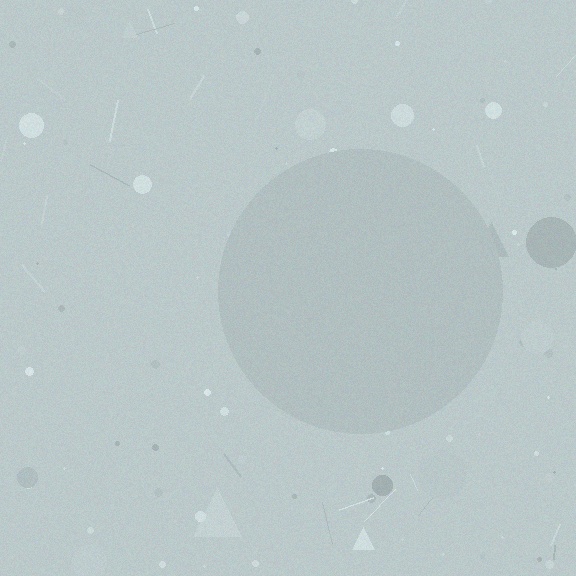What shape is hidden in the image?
A circle is hidden in the image.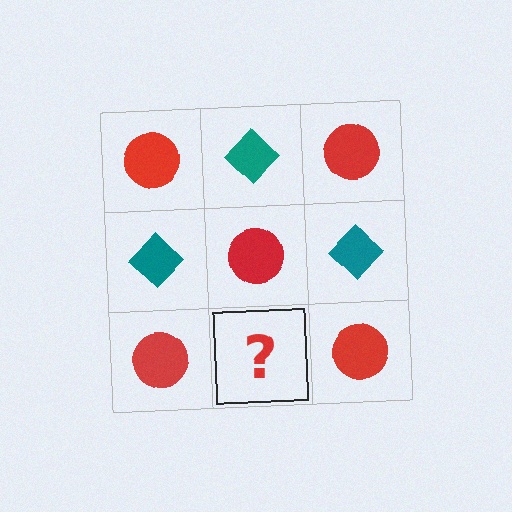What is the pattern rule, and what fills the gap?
The rule is that it alternates red circle and teal diamond in a checkerboard pattern. The gap should be filled with a teal diamond.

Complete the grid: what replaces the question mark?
The question mark should be replaced with a teal diamond.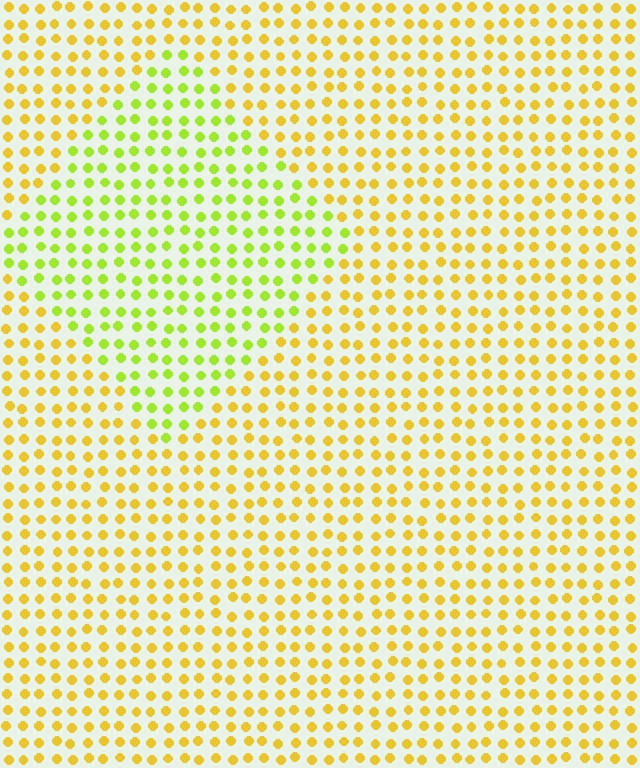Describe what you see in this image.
The image is filled with small yellow elements in a uniform arrangement. A diamond-shaped region is visible where the elements are tinted to a slightly different hue, forming a subtle color boundary.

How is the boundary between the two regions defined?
The boundary is defined purely by a slight shift in hue (about 35 degrees). Spacing, size, and orientation are identical on both sides.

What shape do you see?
I see a diamond.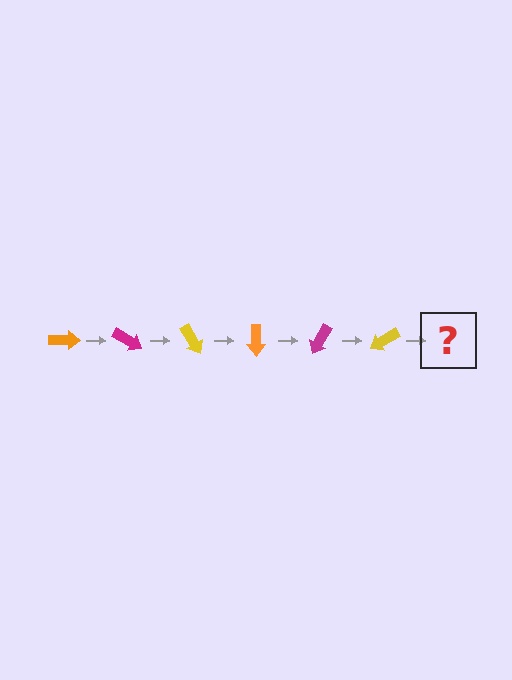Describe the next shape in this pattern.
It should be an orange arrow, rotated 180 degrees from the start.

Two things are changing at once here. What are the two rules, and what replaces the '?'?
The two rules are that it rotates 30 degrees each step and the color cycles through orange, magenta, and yellow. The '?' should be an orange arrow, rotated 180 degrees from the start.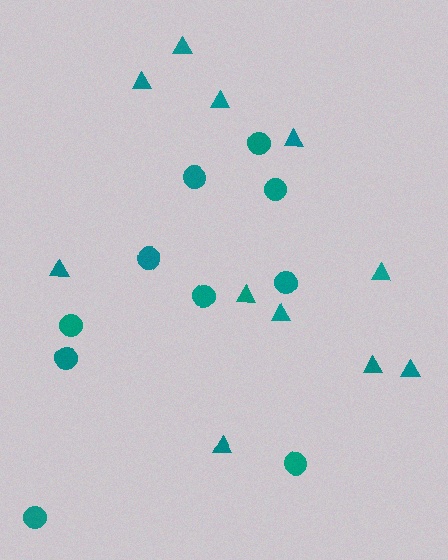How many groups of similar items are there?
There are 2 groups: one group of circles (10) and one group of triangles (11).